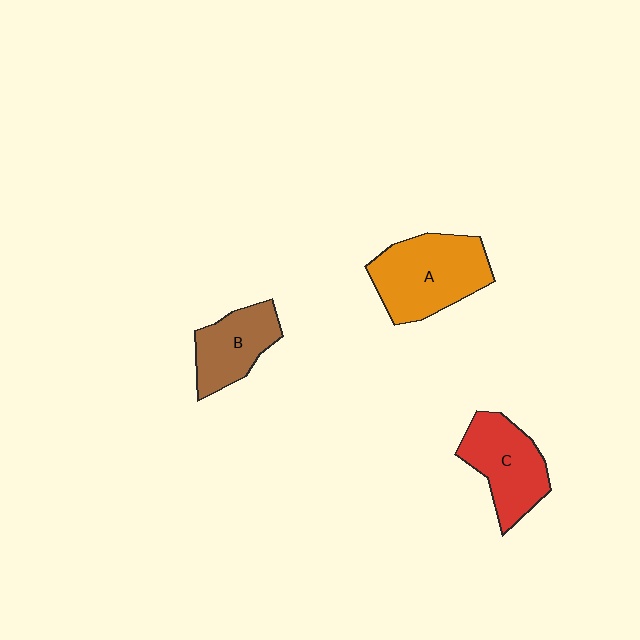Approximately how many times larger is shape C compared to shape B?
Approximately 1.2 times.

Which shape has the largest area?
Shape A (orange).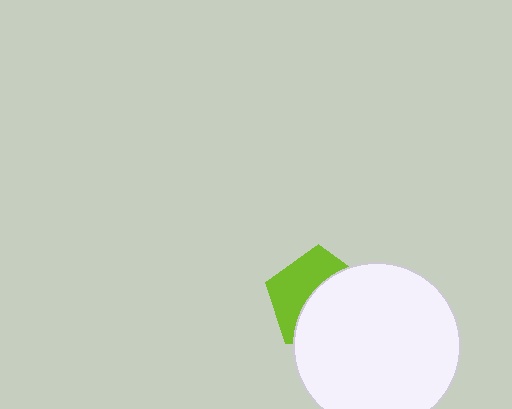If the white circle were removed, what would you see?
You would see the complete lime pentagon.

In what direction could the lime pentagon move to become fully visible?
The lime pentagon could move toward the upper-left. That would shift it out from behind the white circle entirely.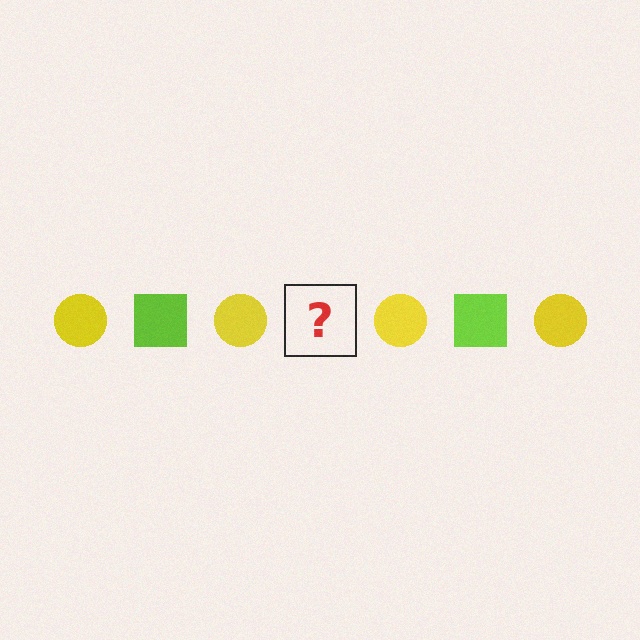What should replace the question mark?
The question mark should be replaced with a lime square.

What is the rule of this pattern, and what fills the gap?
The rule is that the pattern alternates between yellow circle and lime square. The gap should be filled with a lime square.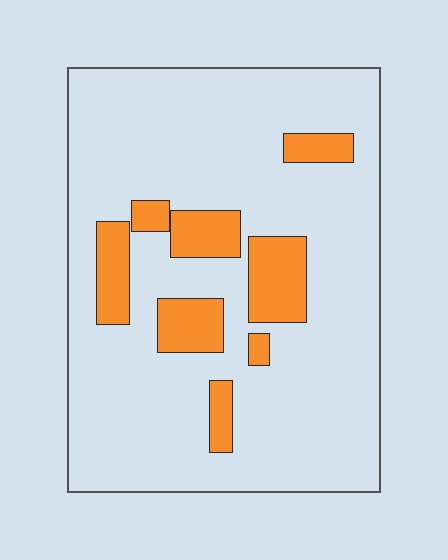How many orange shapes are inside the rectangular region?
8.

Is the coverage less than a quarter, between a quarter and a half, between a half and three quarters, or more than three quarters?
Less than a quarter.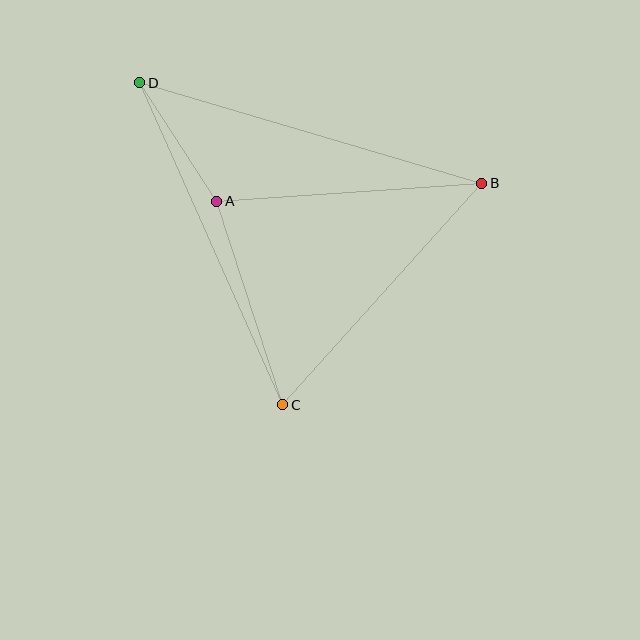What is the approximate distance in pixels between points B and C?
The distance between B and C is approximately 298 pixels.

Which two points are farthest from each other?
Points B and D are farthest from each other.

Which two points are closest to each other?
Points A and D are closest to each other.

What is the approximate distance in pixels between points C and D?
The distance between C and D is approximately 352 pixels.